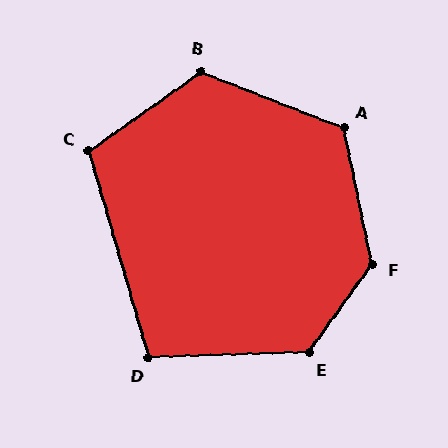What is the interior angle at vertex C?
Approximately 109 degrees (obtuse).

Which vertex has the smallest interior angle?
D, at approximately 104 degrees.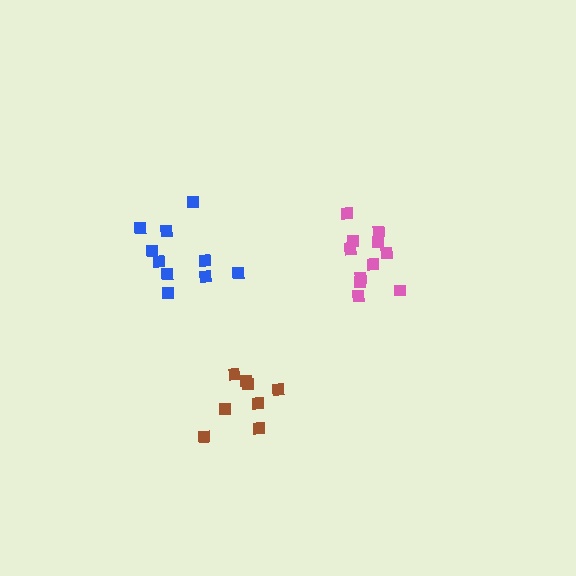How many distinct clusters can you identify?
There are 3 distinct clusters.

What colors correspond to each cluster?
The clusters are colored: blue, pink, brown.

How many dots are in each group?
Group 1: 10 dots, Group 2: 12 dots, Group 3: 8 dots (30 total).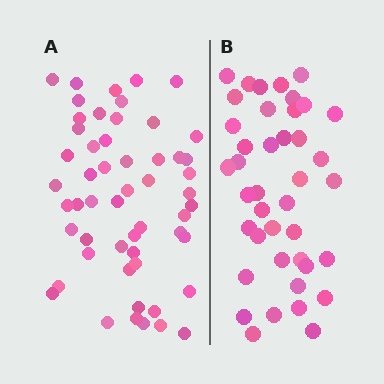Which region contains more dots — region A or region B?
Region A (the left region) has more dots.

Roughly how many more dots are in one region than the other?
Region A has approximately 15 more dots than region B.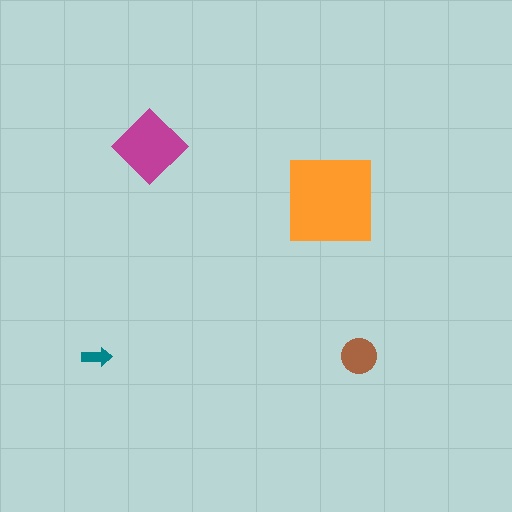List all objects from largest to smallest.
The orange square, the magenta diamond, the brown circle, the teal arrow.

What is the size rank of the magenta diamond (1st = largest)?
2nd.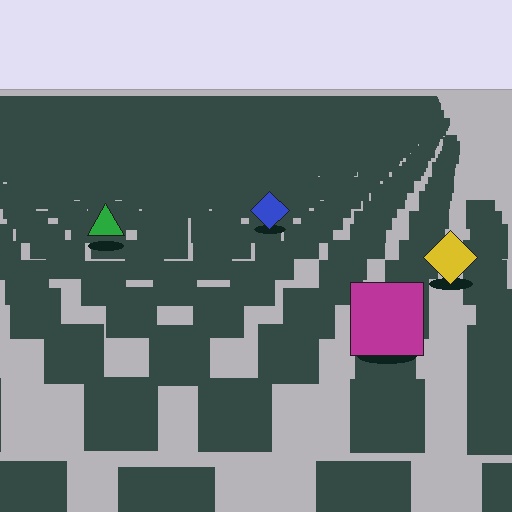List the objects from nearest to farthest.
From nearest to farthest: the magenta square, the yellow diamond, the green triangle, the blue diamond.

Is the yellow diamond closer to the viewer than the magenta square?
No. The magenta square is closer — you can tell from the texture gradient: the ground texture is coarser near it.